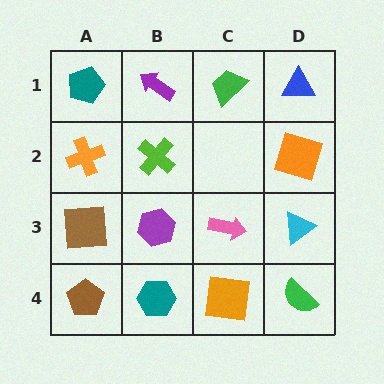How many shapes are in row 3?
4 shapes.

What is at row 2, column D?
An orange square.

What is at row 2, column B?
A lime cross.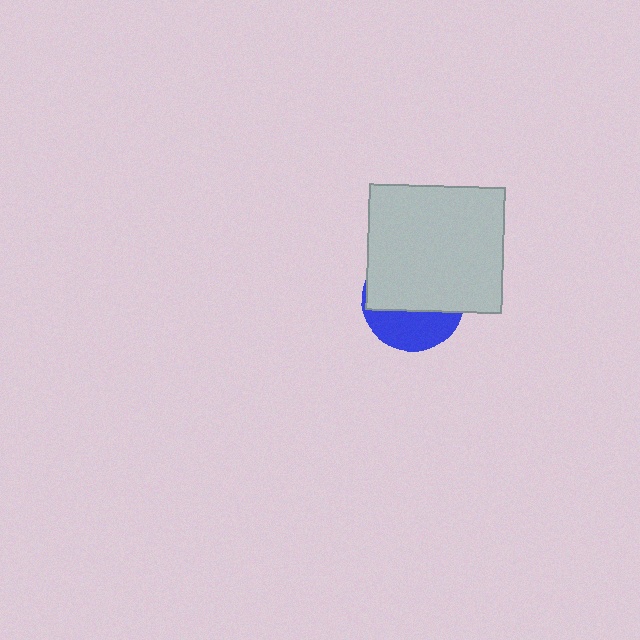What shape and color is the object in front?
The object in front is a light gray rectangle.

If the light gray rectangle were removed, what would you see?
You would see the complete blue circle.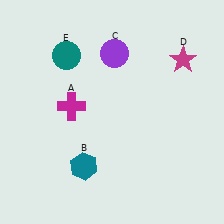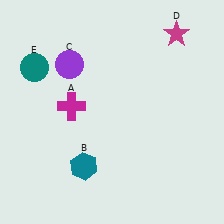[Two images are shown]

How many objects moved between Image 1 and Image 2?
3 objects moved between the two images.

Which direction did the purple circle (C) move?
The purple circle (C) moved left.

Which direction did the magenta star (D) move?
The magenta star (D) moved up.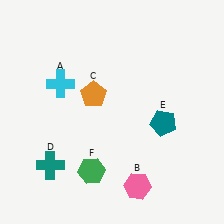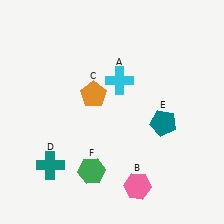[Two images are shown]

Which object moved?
The cyan cross (A) moved right.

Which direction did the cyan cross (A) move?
The cyan cross (A) moved right.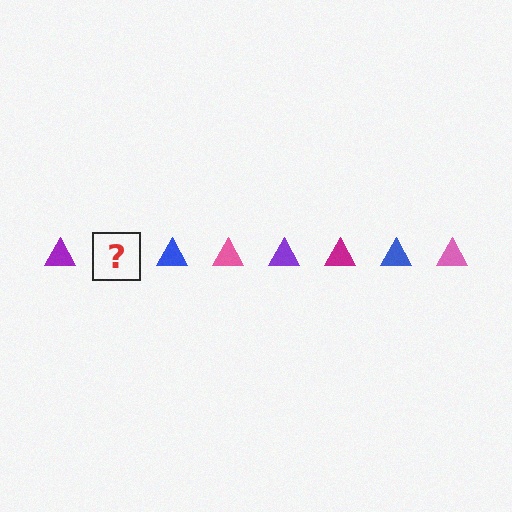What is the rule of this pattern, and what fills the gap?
The rule is that the pattern cycles through purple, magenta, blue, pink triangles. The gap should be filled with a magenta triangle.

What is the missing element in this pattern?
The missing element is a magenta triangle.